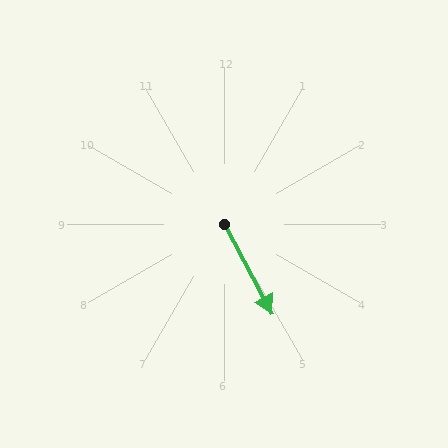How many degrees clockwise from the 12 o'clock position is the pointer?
Approximately 152 degrees.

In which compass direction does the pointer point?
Southeast.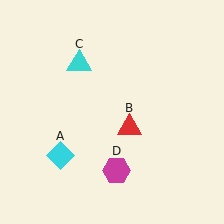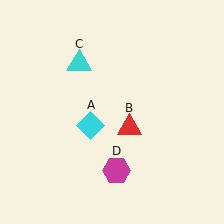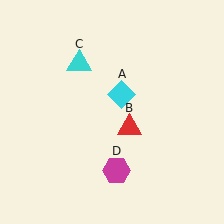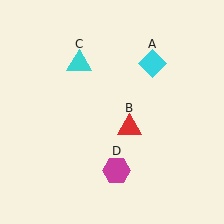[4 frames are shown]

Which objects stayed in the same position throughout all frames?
Red triangle (object B) and cyan triangle (object C) and magenta hexagon (object D) remained stationary.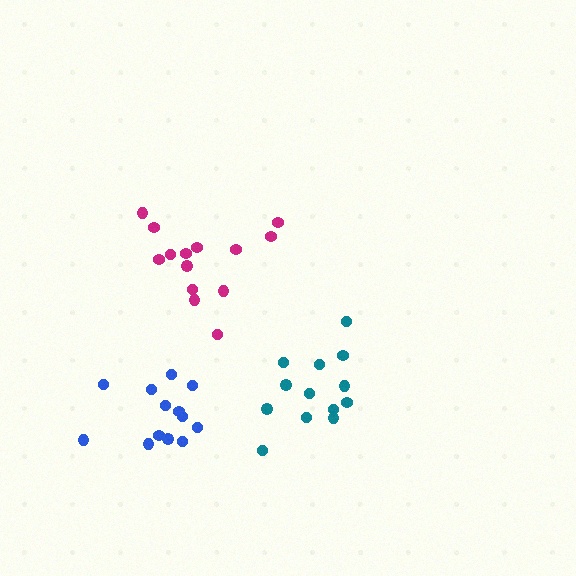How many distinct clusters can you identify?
There are 3 distinct clusters.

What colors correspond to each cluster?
The clusters are colored: teal, magenta, blue.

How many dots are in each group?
Group 1: 13 dots, Group 2: 14 dots, Group 3: 13 dots (40 total).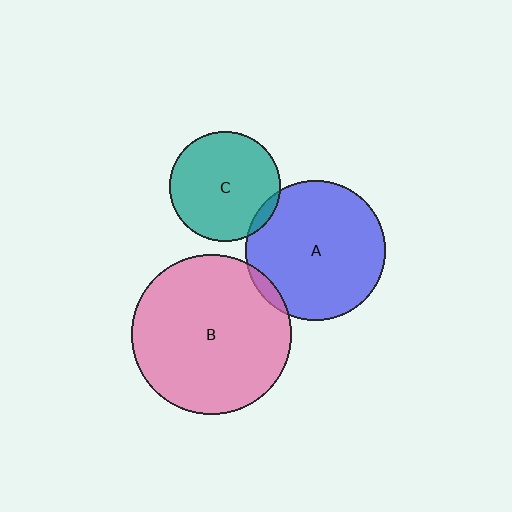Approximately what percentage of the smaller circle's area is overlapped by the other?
Approximately 5%.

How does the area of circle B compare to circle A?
Approximately 1.3 times.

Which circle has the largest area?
Circle B (pink).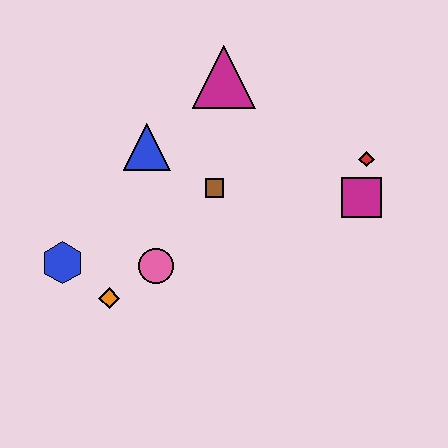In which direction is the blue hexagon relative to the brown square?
The blue hexagon is to the left of the brown square.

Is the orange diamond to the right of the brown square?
No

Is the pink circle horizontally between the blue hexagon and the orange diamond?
No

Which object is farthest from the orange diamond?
The red diamond is farthest from the orange diamond.